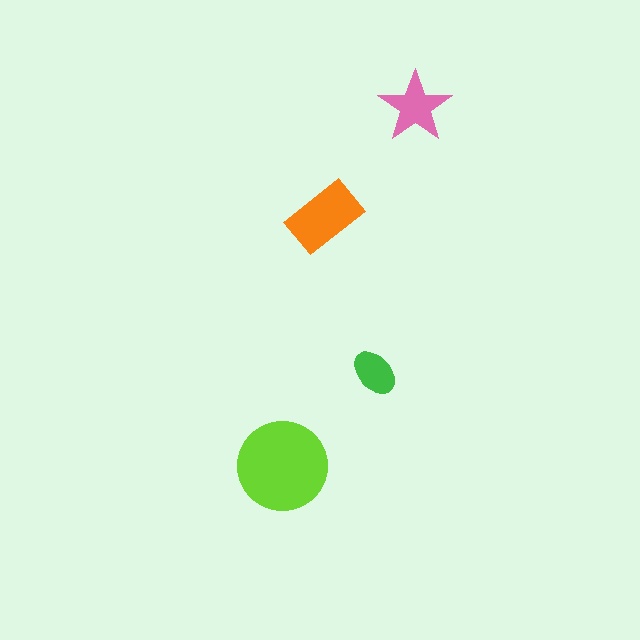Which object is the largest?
The lime circle.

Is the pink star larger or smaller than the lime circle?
Smaller.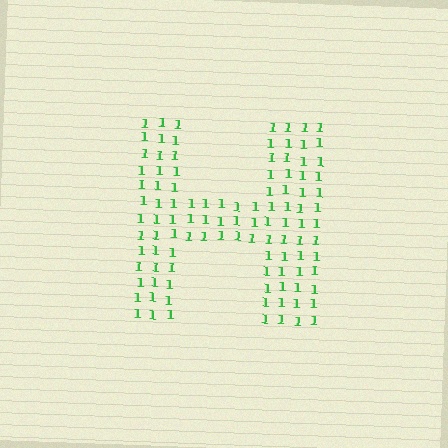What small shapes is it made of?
It is made of small digit 1's.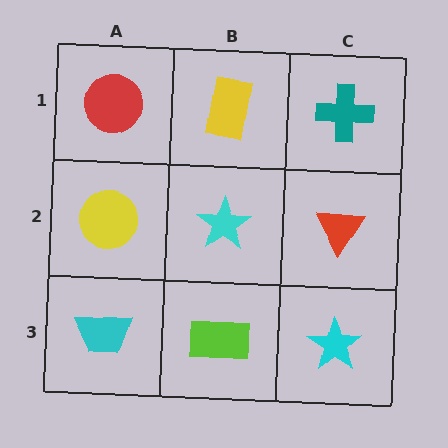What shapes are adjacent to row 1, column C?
A red triangle (row 2, column C), a yellow rectangle (row 1, column B).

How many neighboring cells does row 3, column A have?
2.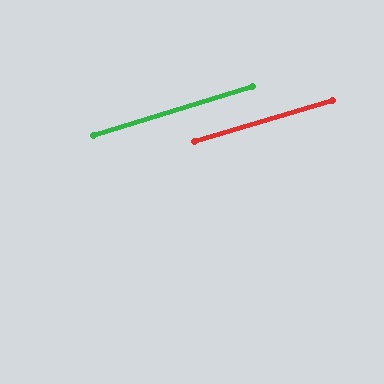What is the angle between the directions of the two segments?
Approximately 0 degrees.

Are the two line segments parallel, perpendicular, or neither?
Parallel — their directions differ by only 0.5°.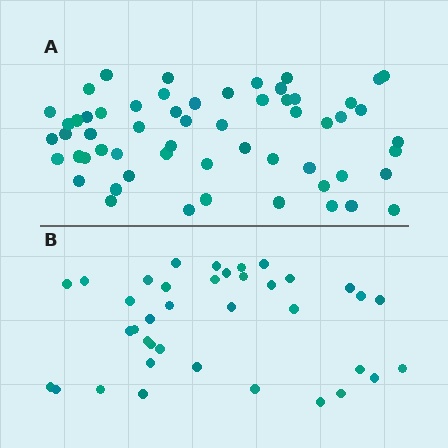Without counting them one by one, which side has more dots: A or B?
Region A (the top region) has more dots.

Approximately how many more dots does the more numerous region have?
Region A has approximately 20 more dots than region B.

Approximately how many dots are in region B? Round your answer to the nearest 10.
About 40 dots. (The exact count is 38, which rounds to 40.)